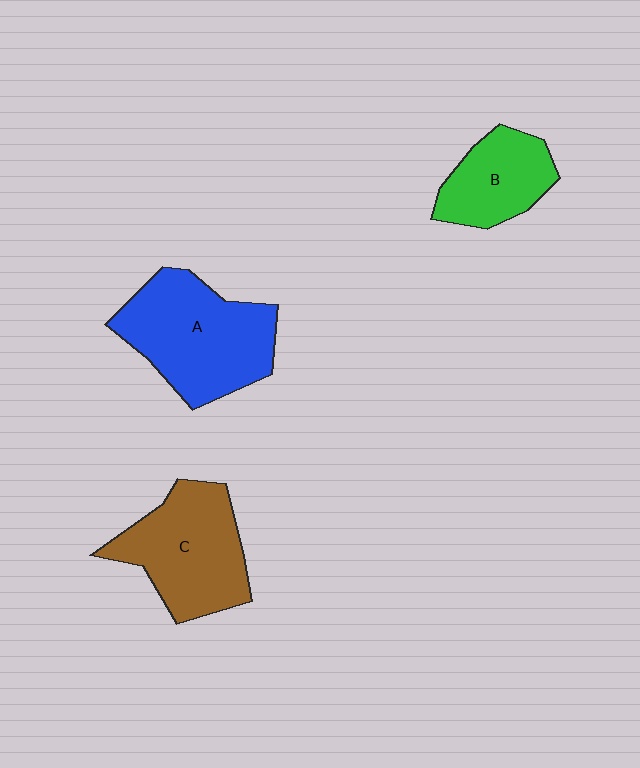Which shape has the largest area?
Shape A (blue).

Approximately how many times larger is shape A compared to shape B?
Approximately 1.7 times.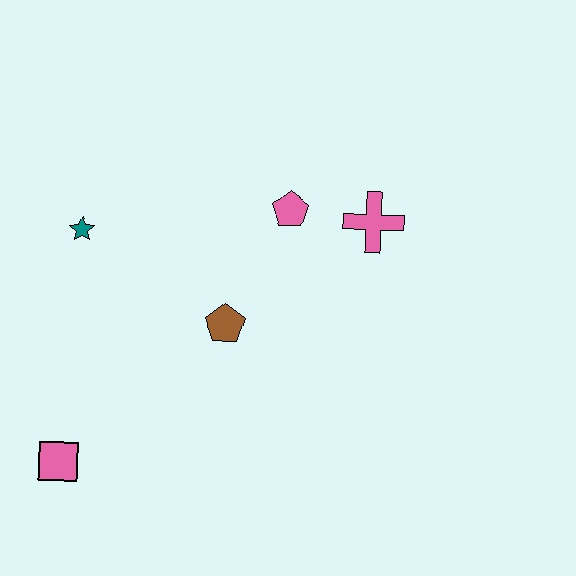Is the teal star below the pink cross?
Yes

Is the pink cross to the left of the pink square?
No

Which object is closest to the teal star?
The brown pentagon is closest to the teal star.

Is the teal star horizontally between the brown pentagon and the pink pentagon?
No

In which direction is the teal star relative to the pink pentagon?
The teal star is to the left of the pink pentagon.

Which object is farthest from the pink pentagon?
The pink square is farthest from the pink pentagon.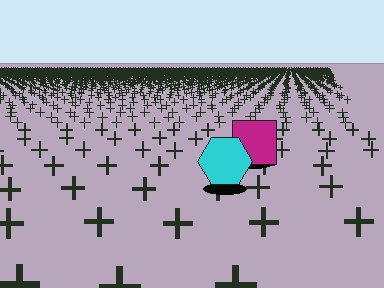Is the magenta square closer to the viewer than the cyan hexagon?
No. The cyan hexagon is closer — you can tell from the texture gradient: the ground texture is coarser near it.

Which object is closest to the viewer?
The cyan hexagon is closest. The texture marks near it are larger and more spread out.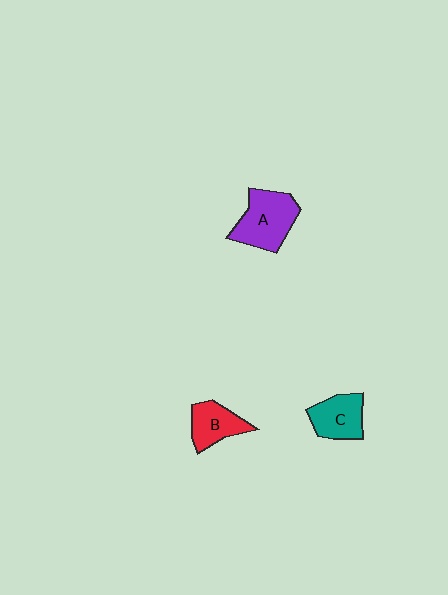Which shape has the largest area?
Shape A (purple).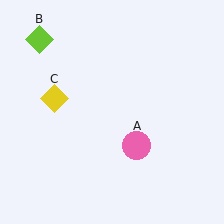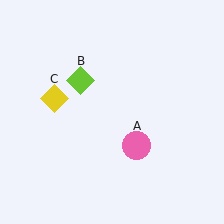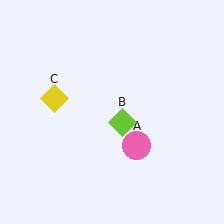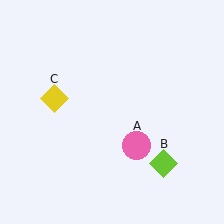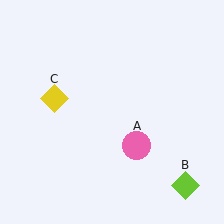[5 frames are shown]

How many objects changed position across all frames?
1 object changed position: lime diamond (object B).